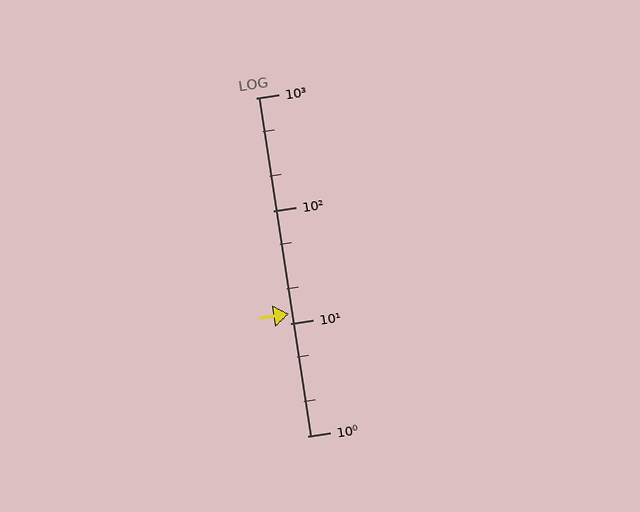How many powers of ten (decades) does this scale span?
The scale spans 3 decades, from 1 to 1000.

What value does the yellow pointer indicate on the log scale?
The pointer indicates approximately 12.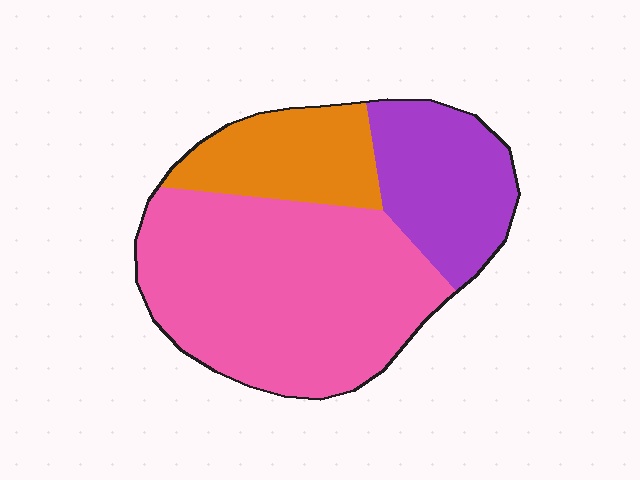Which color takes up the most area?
Pink, at roughly 55%.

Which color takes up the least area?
Orange, at roughly 20%.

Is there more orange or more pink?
Pink.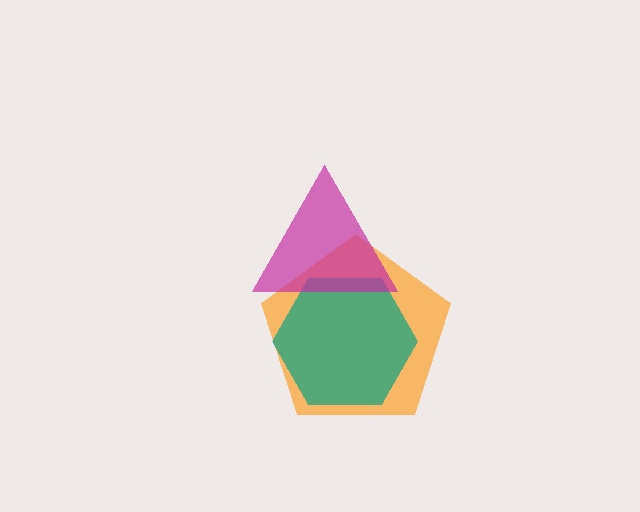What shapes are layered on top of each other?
The layered shapes are: an orange pentagon, a teal hexagon, a magenta triangle.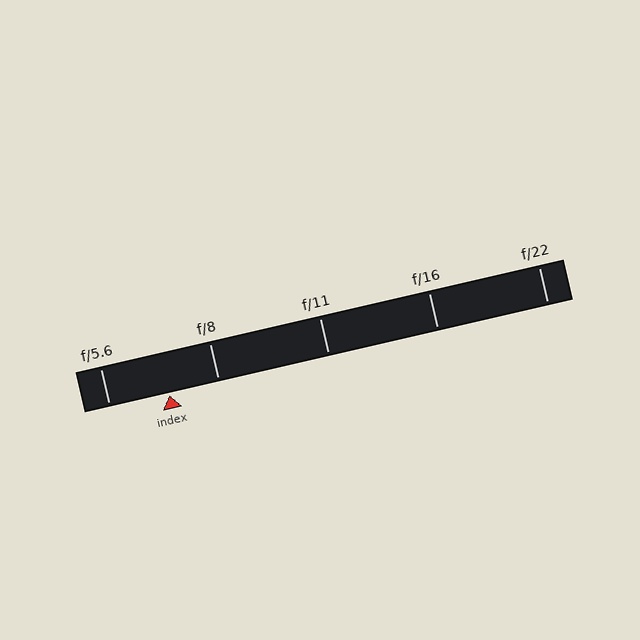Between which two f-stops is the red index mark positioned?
The index mark is between f/5.6 and f/8.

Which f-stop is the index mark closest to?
The index mark is closest to f/8.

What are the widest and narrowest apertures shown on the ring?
The widest aperture shown is f/5.6 and the narrowest is f/22.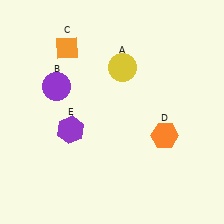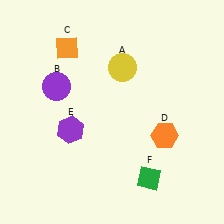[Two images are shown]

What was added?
A green diamond (F) was added in Image 2.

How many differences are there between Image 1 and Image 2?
There is 1 difference between the two images.